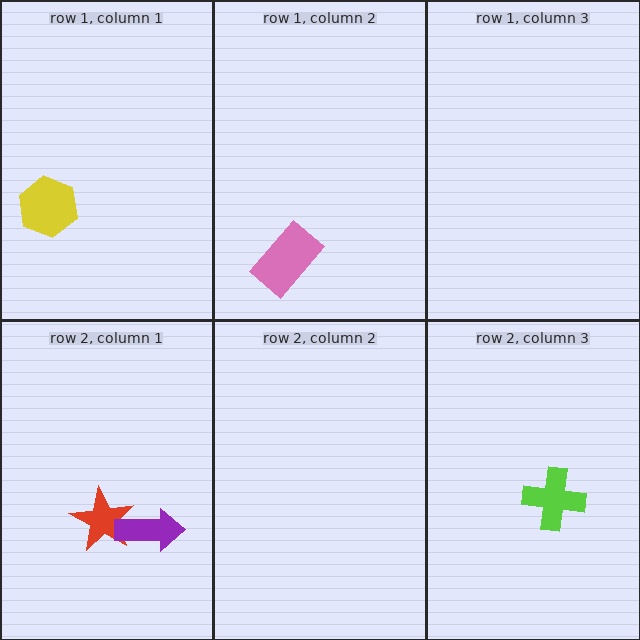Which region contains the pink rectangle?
The row 1, column 2 region.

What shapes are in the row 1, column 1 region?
The yellow hexagon.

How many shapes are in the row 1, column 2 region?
1.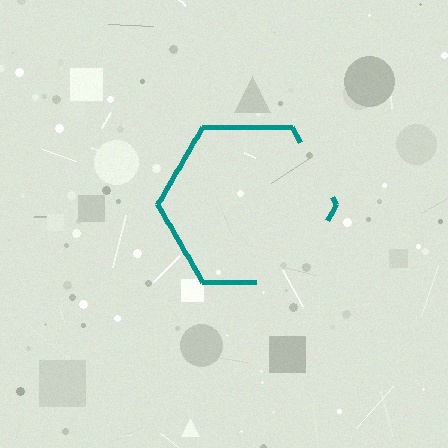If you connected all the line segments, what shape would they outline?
They would outline a hexagon.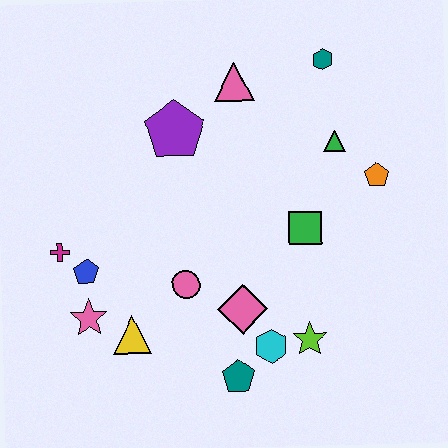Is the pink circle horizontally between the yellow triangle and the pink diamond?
Yes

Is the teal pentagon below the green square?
Yes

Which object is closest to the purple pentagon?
The pink triangle is closest to the purple pentagon.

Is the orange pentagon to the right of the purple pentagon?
Yes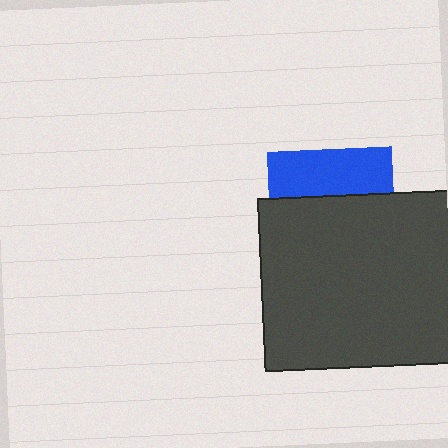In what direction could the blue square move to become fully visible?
The blue square could move up. That would shift it out from behind the dark gray rectangle entirely.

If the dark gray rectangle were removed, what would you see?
You would see the complete blue square.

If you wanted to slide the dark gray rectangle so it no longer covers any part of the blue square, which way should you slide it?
Slide it down — that is the most direct way to separate the two shapes.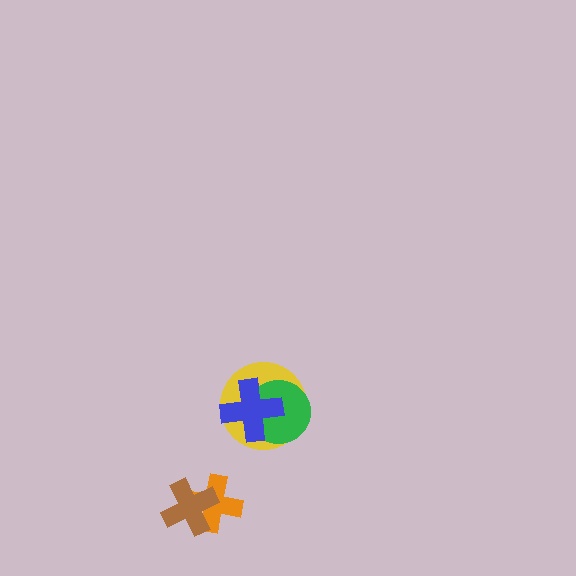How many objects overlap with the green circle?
2 objects overlap with the green circle.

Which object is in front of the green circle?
The blue cross is in front of the green circle.